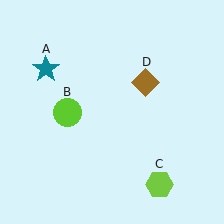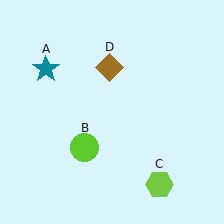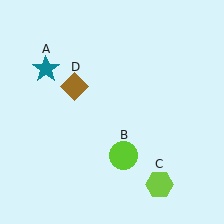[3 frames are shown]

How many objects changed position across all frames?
2 objects changed position: lime circle (object B), brown diamond (object D).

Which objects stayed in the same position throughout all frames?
Teal star (object A) and lime hexagon (object C) remained stationary.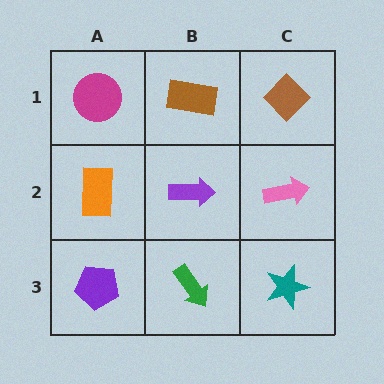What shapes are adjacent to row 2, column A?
A magenta circle (row 1, column A), a purple pentagon (row 3, column A), a purple arrow (row 2, column B).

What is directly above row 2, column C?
A brown diamond.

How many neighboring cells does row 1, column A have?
2.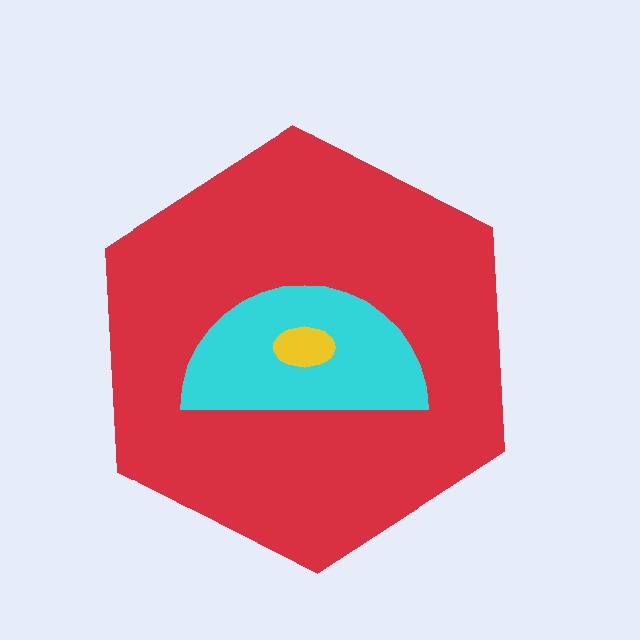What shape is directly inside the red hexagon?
The cyan semicircle.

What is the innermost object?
The yellow ellipse.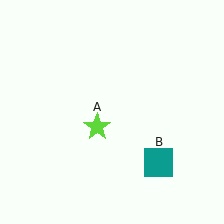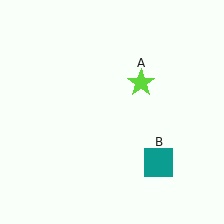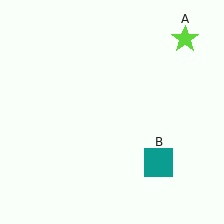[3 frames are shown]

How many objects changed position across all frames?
1 object changed position: lime star (object A).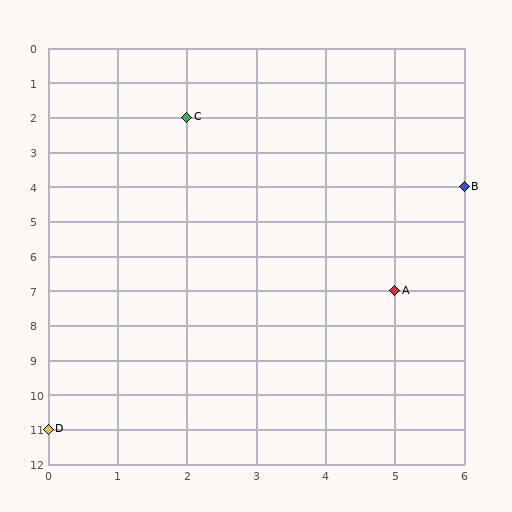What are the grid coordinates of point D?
Point D is at grid coordinates (0, 11).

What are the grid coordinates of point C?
Point C is at grid coordinates (2, 2).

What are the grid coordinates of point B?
Point B is at grid coordinates (6, 4).